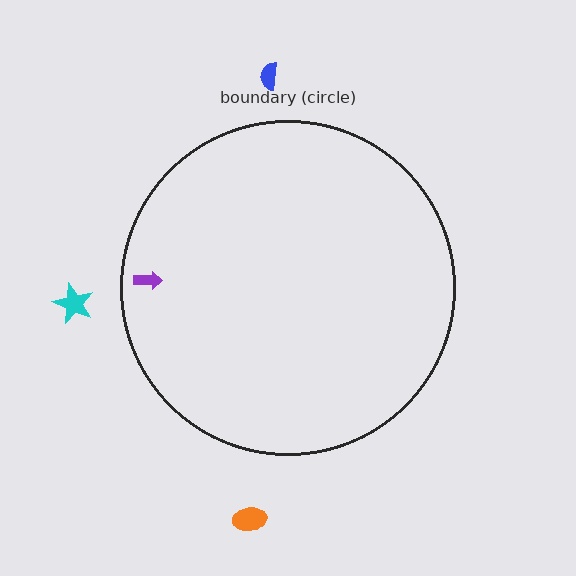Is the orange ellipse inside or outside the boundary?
Outside.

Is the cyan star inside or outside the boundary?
Outside.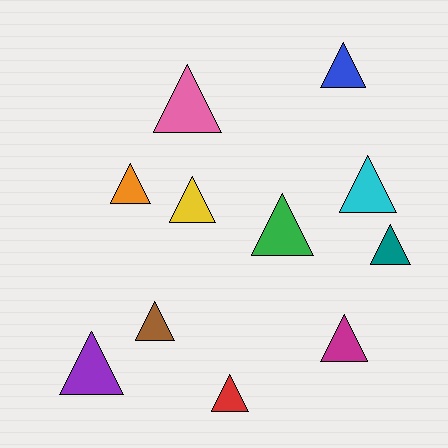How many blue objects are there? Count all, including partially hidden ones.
There is 1 blue object.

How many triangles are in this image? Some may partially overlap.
There are 11 triangles.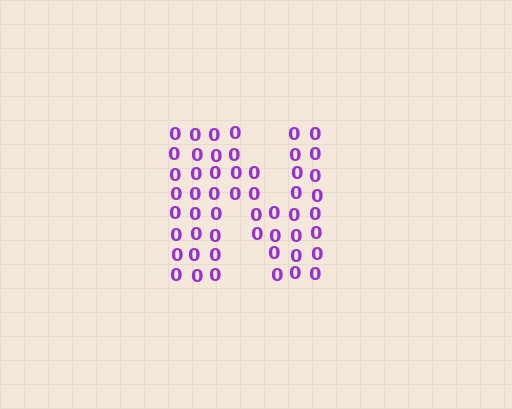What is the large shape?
The large shape is the letter N.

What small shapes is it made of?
It is made of small digit 0's.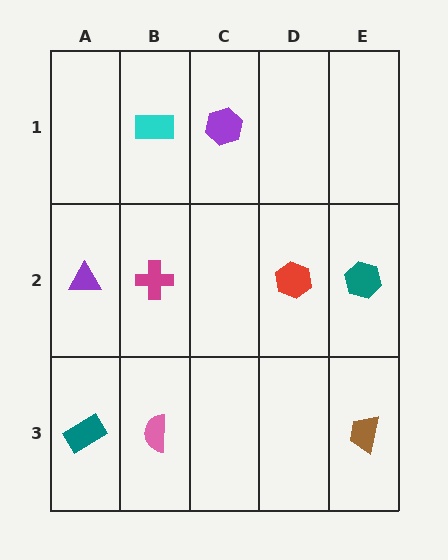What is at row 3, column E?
A brown trapezoid.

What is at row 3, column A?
A teal rectangle.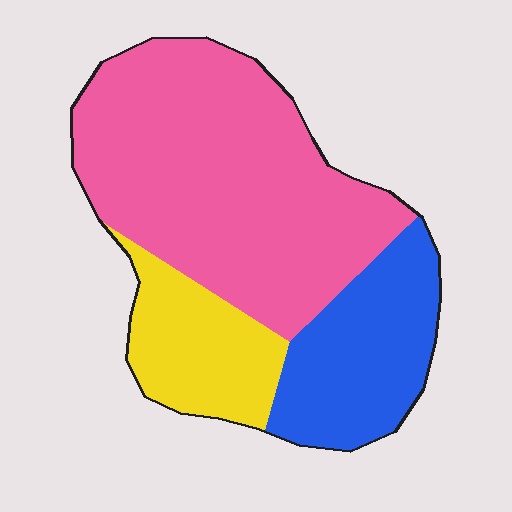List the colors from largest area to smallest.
From largest to smallest: pink, blue, yellow.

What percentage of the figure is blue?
Blue covers about 25% of the figure.